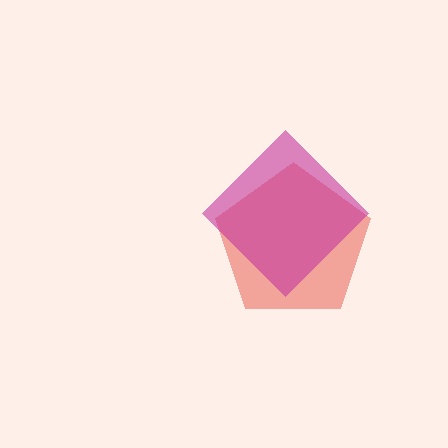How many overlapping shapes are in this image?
There are 2 overlapping shapes in the image.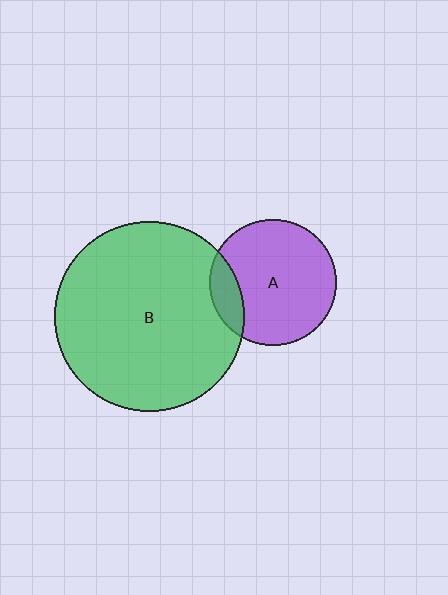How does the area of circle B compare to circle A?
Approximately 2.2 times.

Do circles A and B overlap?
Yes.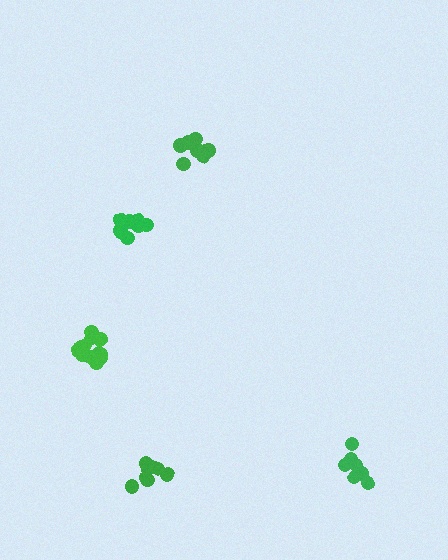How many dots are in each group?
Group 1: 9 dots, Group 2: 12 dots, Group 3: 8 dots, Group 4: 7 dots, Group 5: 7 dots (43 total).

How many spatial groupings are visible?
There are 5 spatial groupings.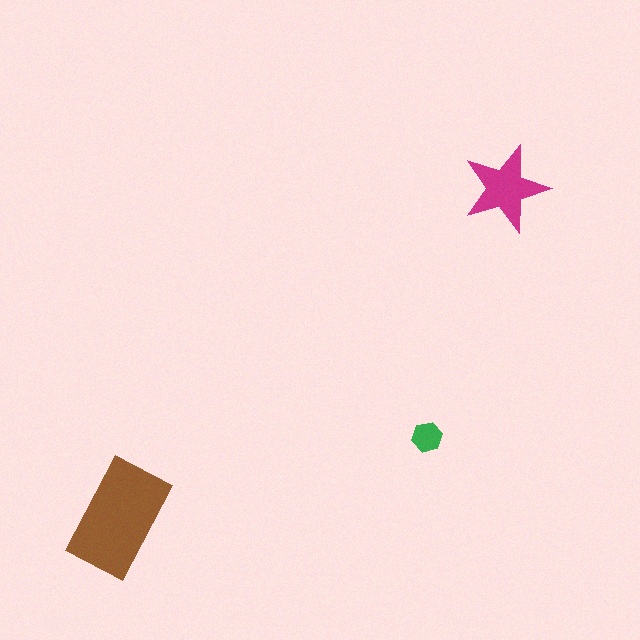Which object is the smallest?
The green hexagon.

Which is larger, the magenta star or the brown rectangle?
The brown rectangle.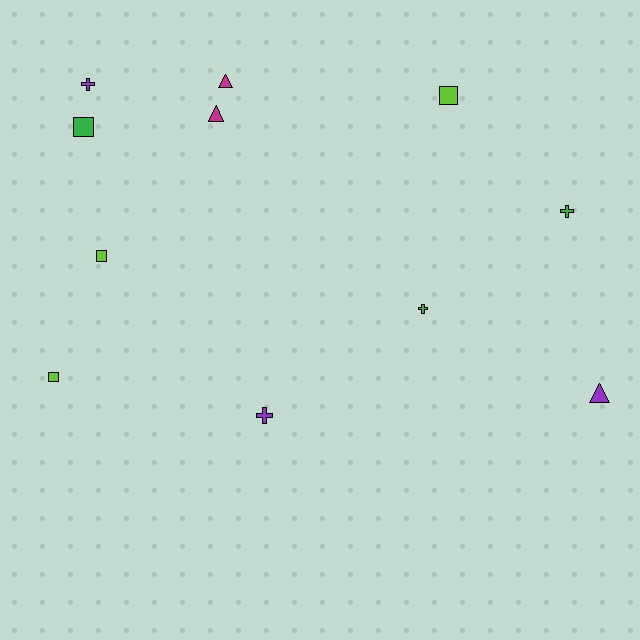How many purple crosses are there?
There are 2 purple crosses.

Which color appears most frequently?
Purple, with 3 objects.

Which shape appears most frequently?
Square, with 4 objects.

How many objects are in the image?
There are 11 objects.